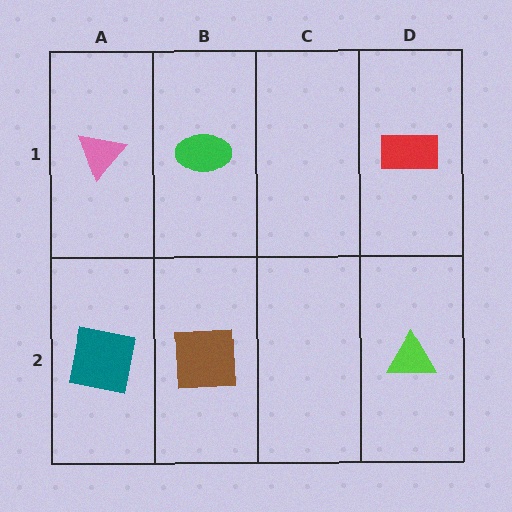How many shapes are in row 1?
3 shapes.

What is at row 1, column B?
A green ellipse.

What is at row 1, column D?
A red rectangle.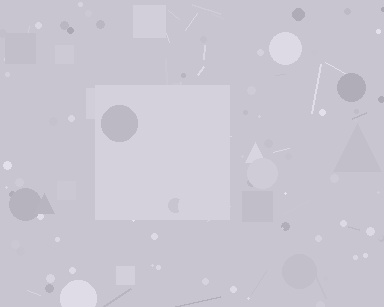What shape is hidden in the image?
A square is hidden in the image.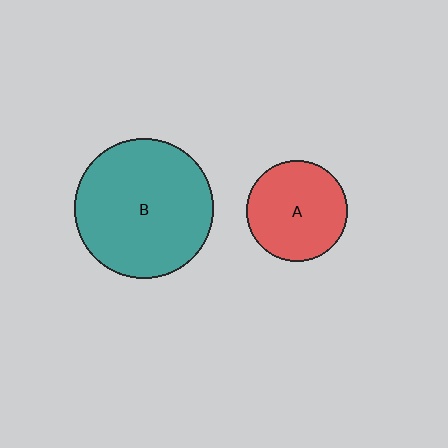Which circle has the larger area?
Circle B (teal).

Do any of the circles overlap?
No, none of the circles overlap.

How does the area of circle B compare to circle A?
Approximately 1.9 times.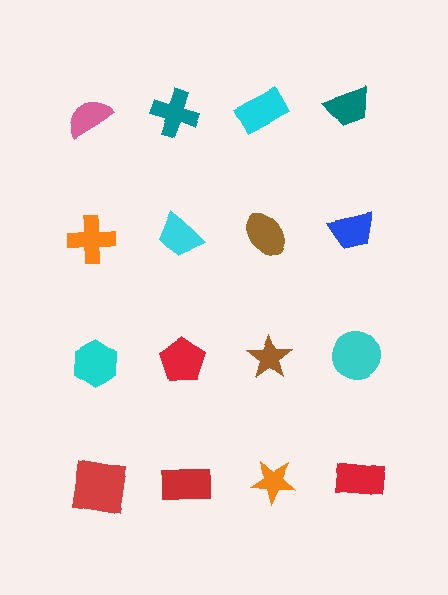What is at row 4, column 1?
A red square.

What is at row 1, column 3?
A cyan rectangle.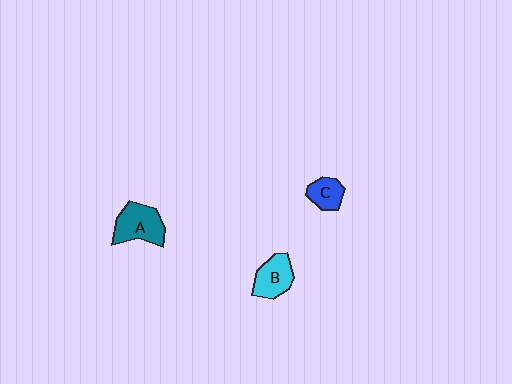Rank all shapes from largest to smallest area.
From largest to smallest: A (teal), B (cyan), C (blue).